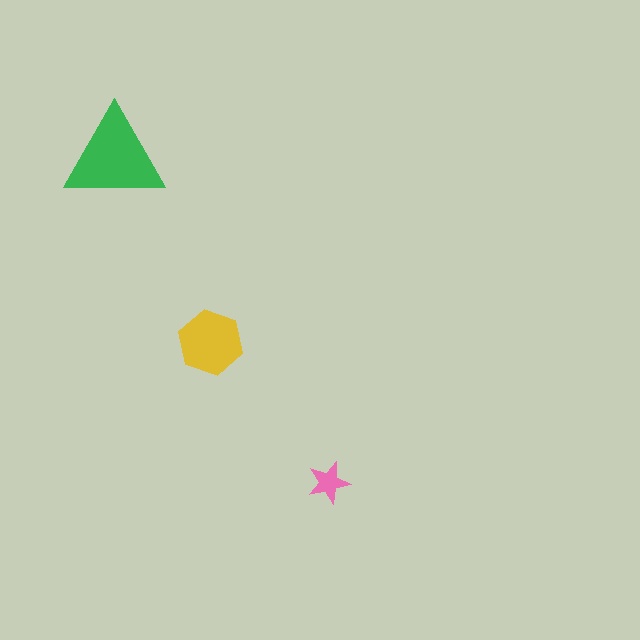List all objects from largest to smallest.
The green triangle, the yellow hexagon, the pink star.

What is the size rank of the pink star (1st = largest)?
3rd.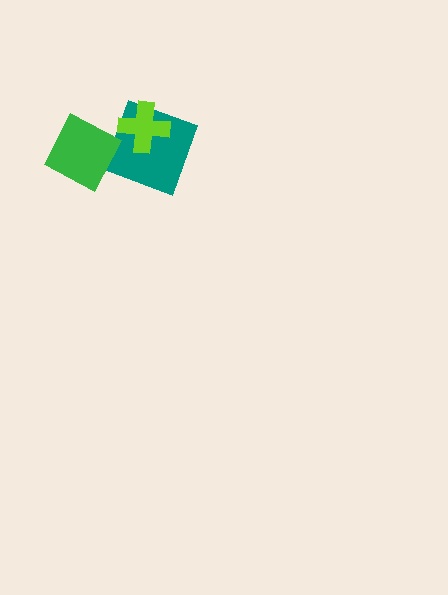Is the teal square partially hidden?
Yes, it is partially covered by another shape.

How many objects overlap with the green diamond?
1 object overlaps with the green diamond.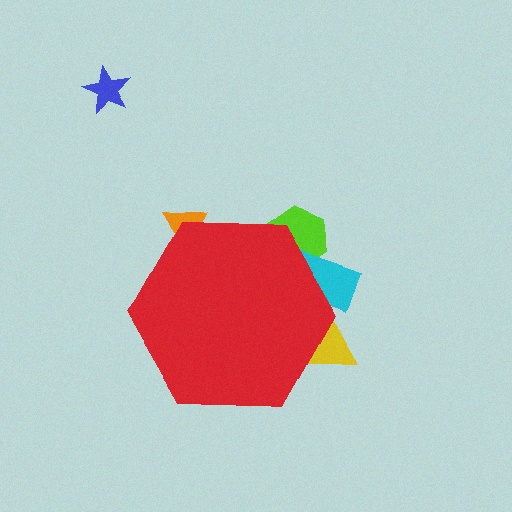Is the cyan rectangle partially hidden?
Yes, the cyan rectangle is partially hidden behind the red hexagon.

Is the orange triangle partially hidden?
Yes, the orange triangle is partially hidden behind the red hexagon.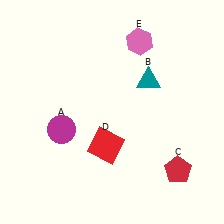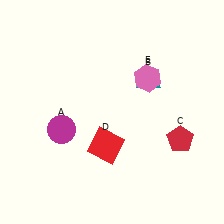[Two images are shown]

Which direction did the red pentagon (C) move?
The red pentagon (C) moved up.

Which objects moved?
The objects that moved are: the red pentagon (C), the pink hexagon (E).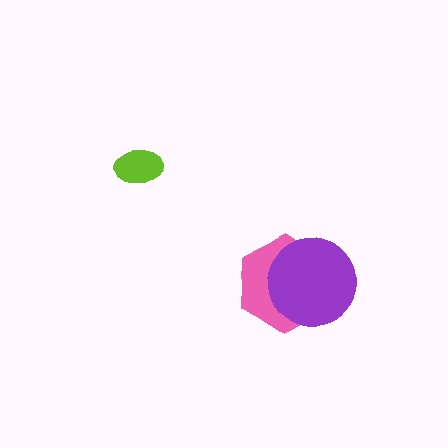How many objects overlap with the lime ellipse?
0 objects overlap with the lime ellipse.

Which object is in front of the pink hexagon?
The purple circle is in front of the pink hexagon.